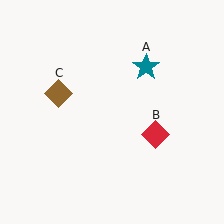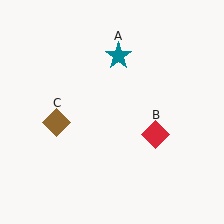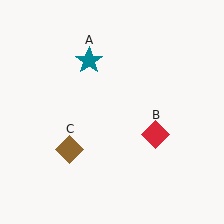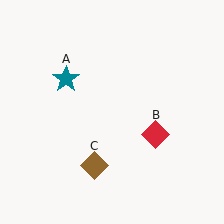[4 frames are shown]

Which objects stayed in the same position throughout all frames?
Red diamond (object B) remained stationary.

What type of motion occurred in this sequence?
The teal star (object A), brown diamond (object C) rotated counterclockwise around the center of the scene.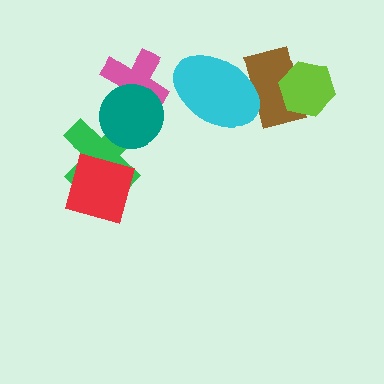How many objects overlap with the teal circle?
2 objects overlap with the teal circle.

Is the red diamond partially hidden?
No, no other shape covers it.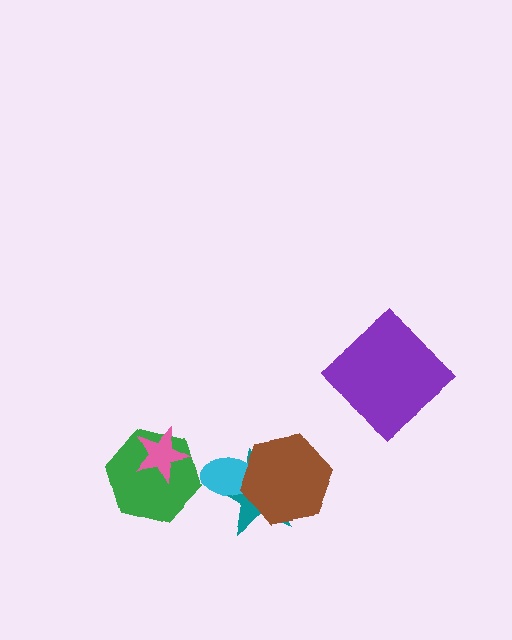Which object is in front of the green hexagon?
The pink star is in front of the green hexagon.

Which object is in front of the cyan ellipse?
The brown hexagon is in front of the cyan ellipse.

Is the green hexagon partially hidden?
Yes, it is partially covered by another shape.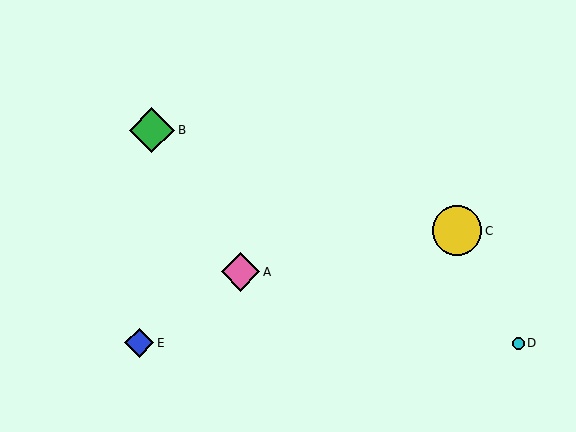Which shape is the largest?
The yellow circle (labeled C) is the largest.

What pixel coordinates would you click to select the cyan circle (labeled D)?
Click at (518, 343) to select the cyan circle D.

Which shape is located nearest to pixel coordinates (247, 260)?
The pink diamond (labeled A) at (240, 272) is nearest to that location.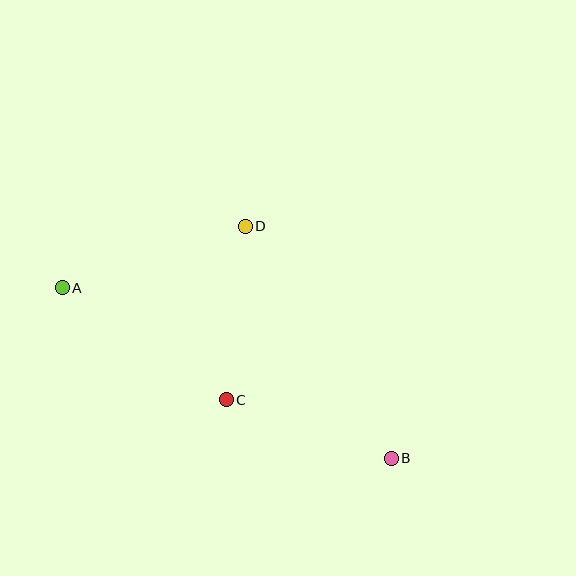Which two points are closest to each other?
Points C and D are closest to each other.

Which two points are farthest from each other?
Points A and B are farthest from each other.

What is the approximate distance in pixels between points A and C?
The distance between A and C is approximately 199 pixels.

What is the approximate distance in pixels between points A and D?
The distance between A and D is approximately 193 pixels.